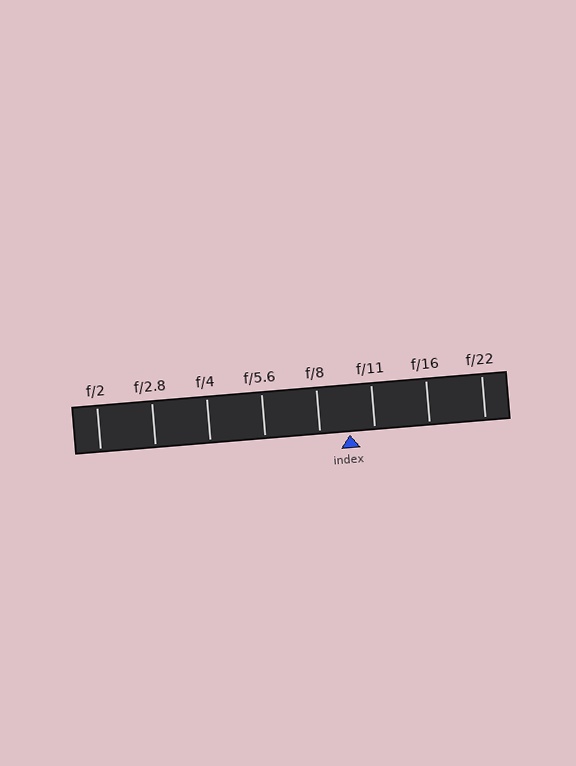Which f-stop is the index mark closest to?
The index mark is closest to f/11.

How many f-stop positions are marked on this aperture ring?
There are 8 f-stop positions marked.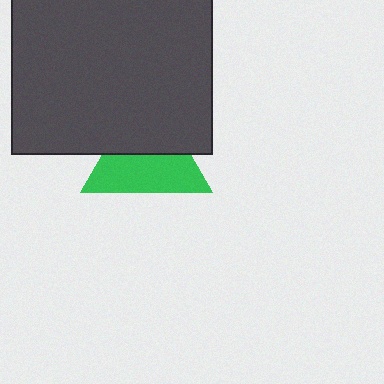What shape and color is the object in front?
The object in front is a dark gray square.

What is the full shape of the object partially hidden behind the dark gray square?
The partially hidden object is a green triangle.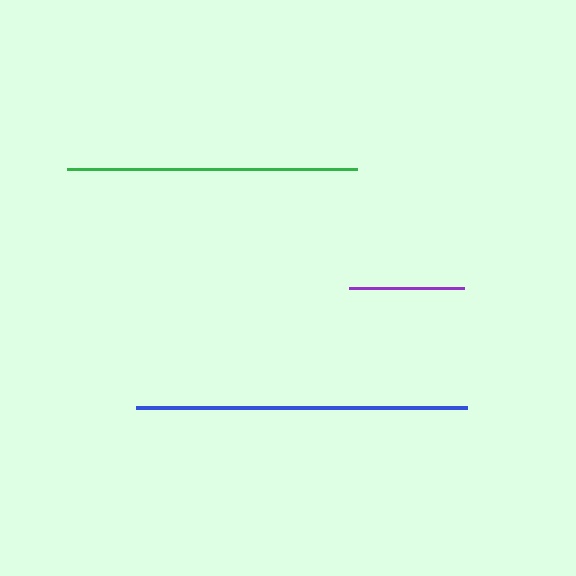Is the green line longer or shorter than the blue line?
The blue line is longer than the green line.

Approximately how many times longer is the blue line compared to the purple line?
The blue line is approximately 2.9 times the length of the purple line.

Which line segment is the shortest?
The purple line is the shortest at approximately 115 pixels.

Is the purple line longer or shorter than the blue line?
The blue line is longer than the purple line.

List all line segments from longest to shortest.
From longest to shortest: blue, green, purple.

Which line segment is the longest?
The blue line is the longest at approximately 331 pixels.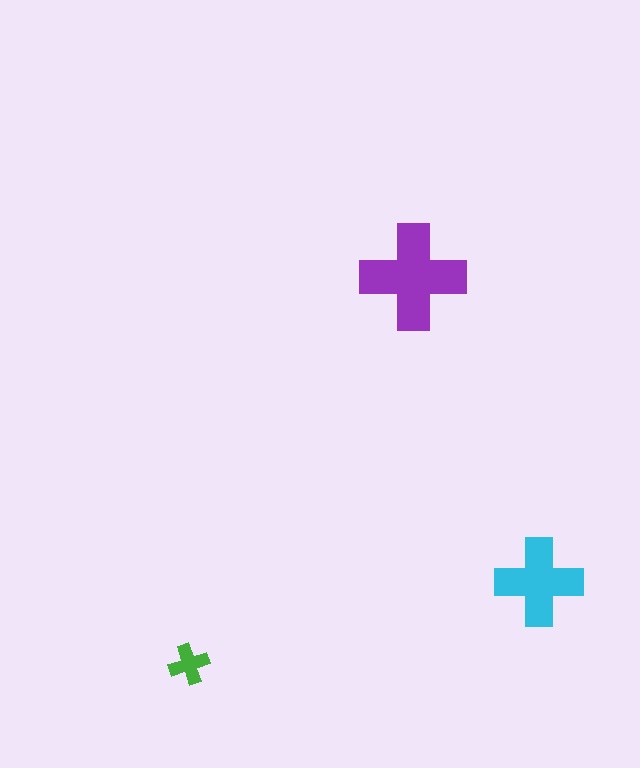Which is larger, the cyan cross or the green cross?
The cyan one.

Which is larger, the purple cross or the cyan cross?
The purple one.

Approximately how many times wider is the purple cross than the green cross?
About 2.5 times wider.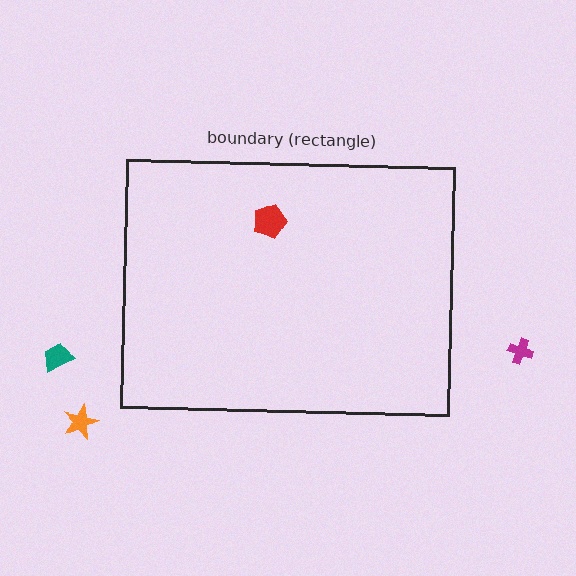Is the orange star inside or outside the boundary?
Outside.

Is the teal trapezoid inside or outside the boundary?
Outside.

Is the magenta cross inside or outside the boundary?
Outside.